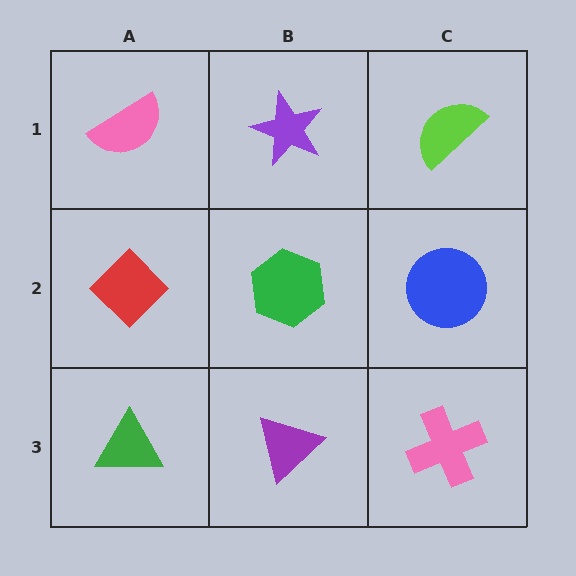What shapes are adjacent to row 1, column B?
A green hexagon (row 2, column B), a pink semicircle (row 1, column A), a lime semicircle (row 1, column C).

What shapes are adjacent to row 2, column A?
A pink semicircle (row 1, column A), a green triangle (row 3, column A), a green hexagon (row 2, column B).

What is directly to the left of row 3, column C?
A purple triangle.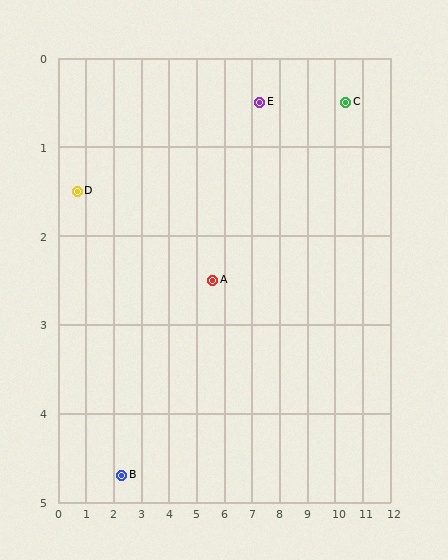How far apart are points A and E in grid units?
Points A and E are about 2.6 grid units apart.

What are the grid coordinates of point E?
Point E is at approximately (7.3, 0.5).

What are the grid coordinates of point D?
Point D is at approximately (0.7, 1.5).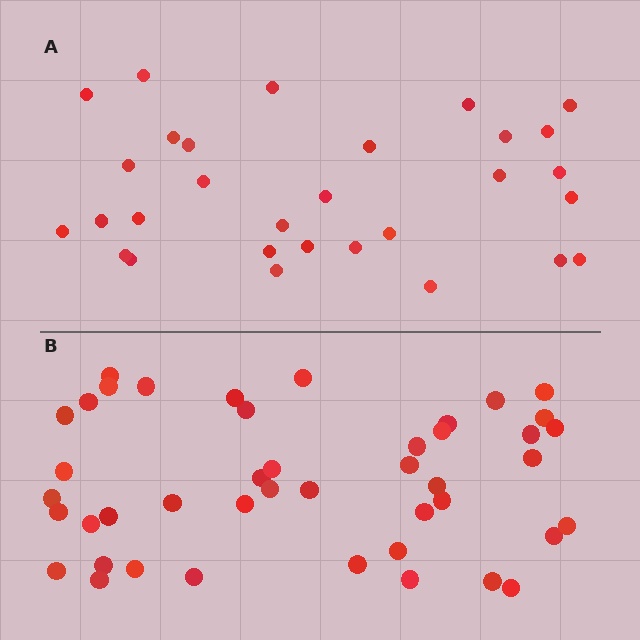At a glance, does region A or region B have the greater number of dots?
Region B (the bottom region) has more dots.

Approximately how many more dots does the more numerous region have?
Region B has approximately 15 more dots than region A.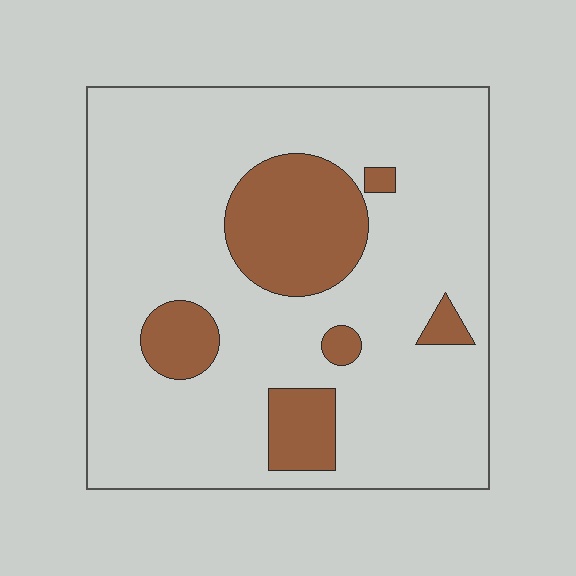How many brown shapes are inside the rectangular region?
6.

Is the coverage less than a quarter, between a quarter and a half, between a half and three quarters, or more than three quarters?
Less than a quarter.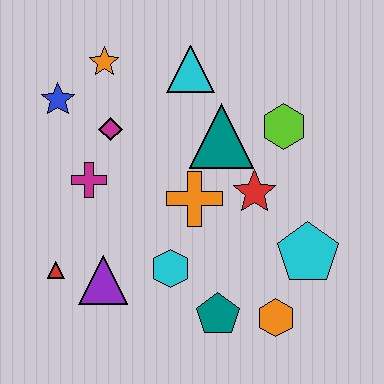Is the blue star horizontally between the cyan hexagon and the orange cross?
No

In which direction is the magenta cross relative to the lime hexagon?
The magenta cross is to the left of the lime hexagon.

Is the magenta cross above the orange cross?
Yes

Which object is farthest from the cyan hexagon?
The orange star is farthest from the cyan hexagon.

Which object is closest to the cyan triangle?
The teal triangle is closest to the cyan triangle.